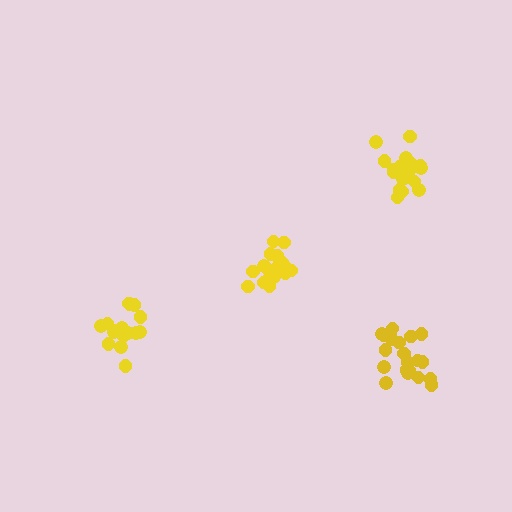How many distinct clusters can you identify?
There are 4 distinct clusters.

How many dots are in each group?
Group 1: 19 dots, Group 2: 21 dots, Group 3: 20 dots, Group 4: 17 dots (77 total).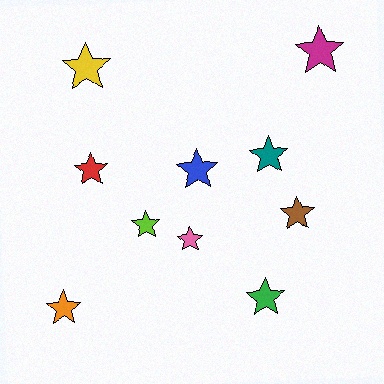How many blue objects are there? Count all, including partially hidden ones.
There is 1 blue object.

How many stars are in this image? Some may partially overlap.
There are 10 stars.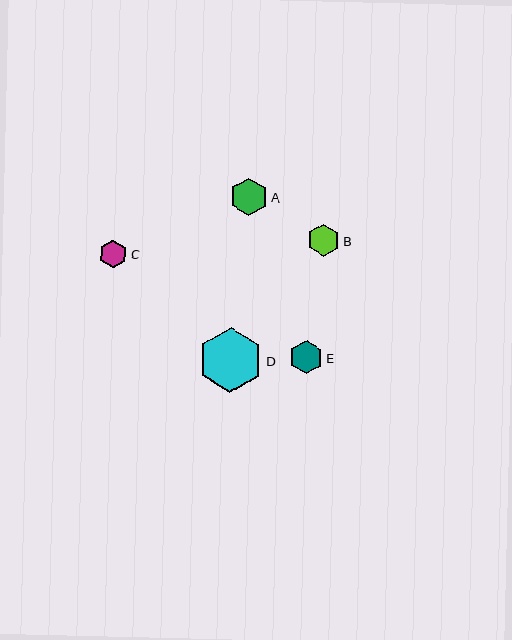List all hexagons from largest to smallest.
From largest to smallest: D, A, E, B, C.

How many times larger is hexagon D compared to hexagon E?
Hexagon D is approximately 1.9 times the size of hexagon E.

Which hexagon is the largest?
Hexagon D is the largest with a size of approximately 65 pixels.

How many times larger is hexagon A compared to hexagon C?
Hexagon A is approximately 1.3 times the size of hexagon C.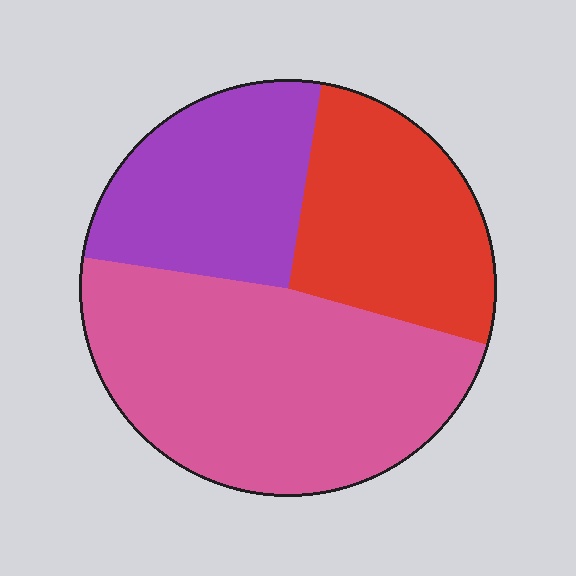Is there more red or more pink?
Pink.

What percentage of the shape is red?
Red takes up about one quarter (1/4) of the shape.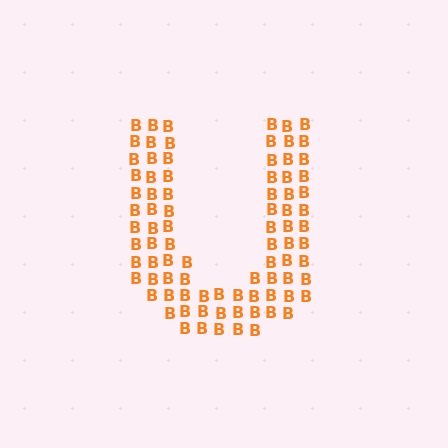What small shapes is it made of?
It is made of small letter B's.